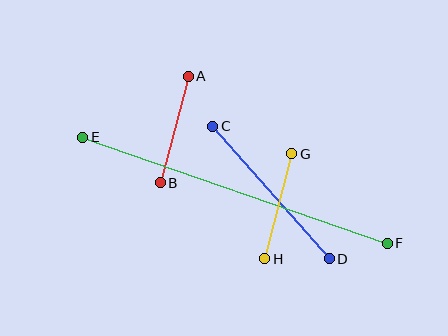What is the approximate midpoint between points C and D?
The midpoint is at approximately (271, 193) pixels.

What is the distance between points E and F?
The distance is approximately 323 pixels.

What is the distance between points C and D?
The distance is approximately 176 pixels.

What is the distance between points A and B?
The distance is approximately 110 pixels.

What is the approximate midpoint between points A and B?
The midpoint is at approximately (174, 130) pixels.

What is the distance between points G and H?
The distance is approximately 109 pixels.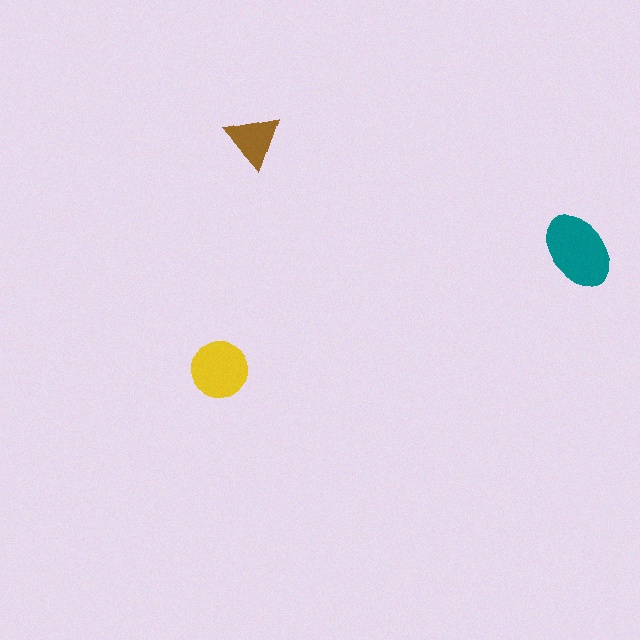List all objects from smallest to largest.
The brown triangle, the yellow circle, the teal ellipse.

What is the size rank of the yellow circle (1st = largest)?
2nd.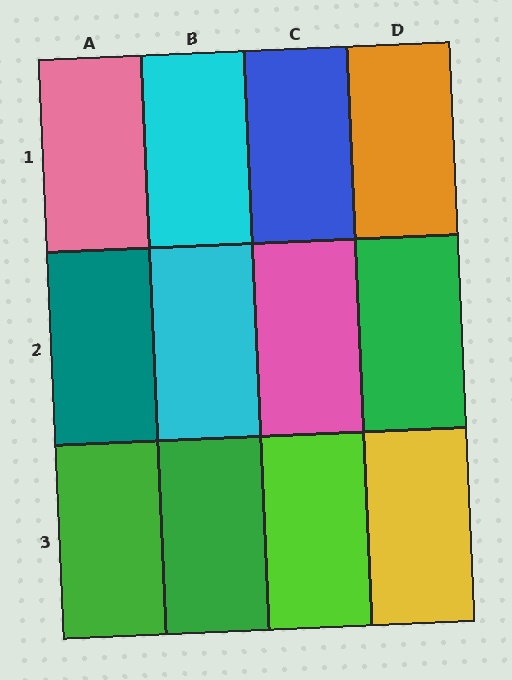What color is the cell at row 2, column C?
Pink.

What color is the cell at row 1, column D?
Orange.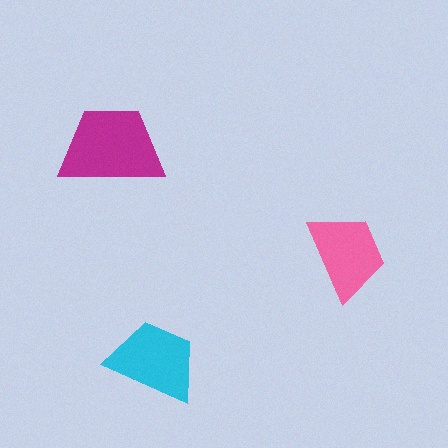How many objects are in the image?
There are 3 objects in the image.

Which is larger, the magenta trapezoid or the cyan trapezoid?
The magenta one.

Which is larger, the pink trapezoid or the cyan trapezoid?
The cyan one.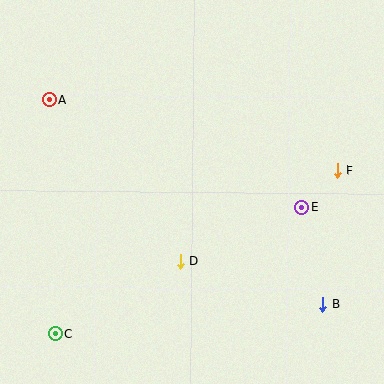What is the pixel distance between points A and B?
The distance between A and B is 342 pixels.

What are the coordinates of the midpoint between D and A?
The midpoint between D and A is at (115, 180).